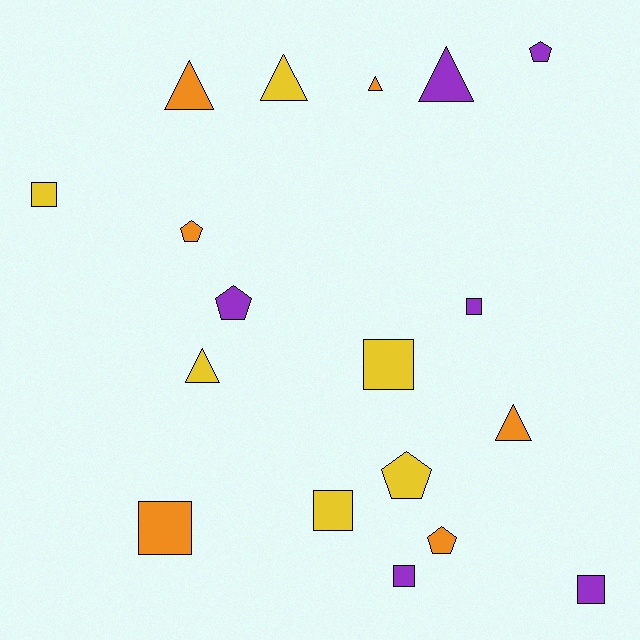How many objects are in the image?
There are 18 objects.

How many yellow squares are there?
There are 3 yellow squares.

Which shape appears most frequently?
Square, with 7 objects.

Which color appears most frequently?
Yellow, with 6 objects.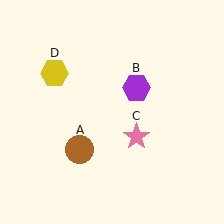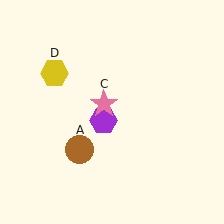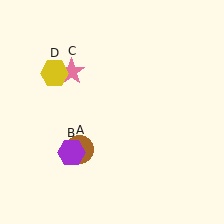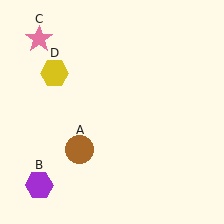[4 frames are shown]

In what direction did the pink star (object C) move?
The pink star (object C) moved up and to the left.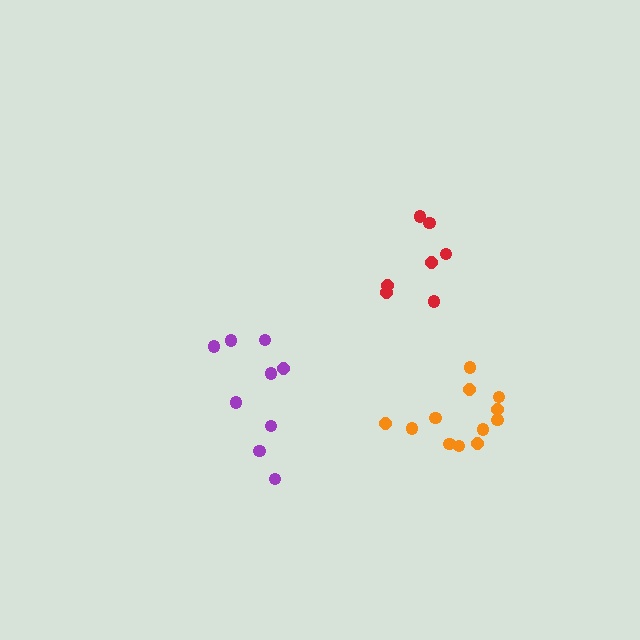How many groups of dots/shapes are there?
There are 3 groups.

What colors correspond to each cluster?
The clusters are colored: purple, red, orange.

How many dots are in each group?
Group 1: 9 dots, Group 2: 7 dots, Group 3: 12 dots (28 total).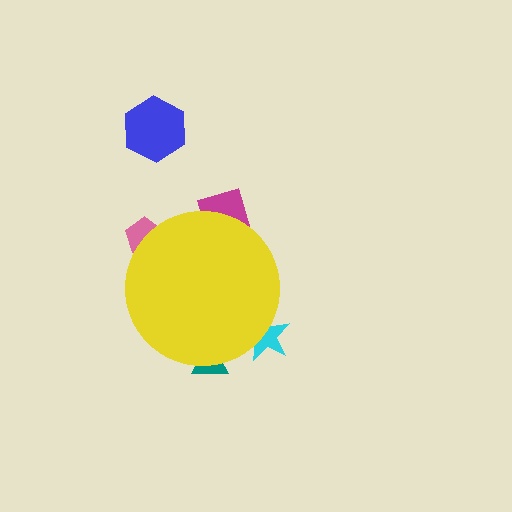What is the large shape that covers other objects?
A yellow circle.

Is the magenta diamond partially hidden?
Yes, the magenta diamond is partially hidden behind the yellow circle.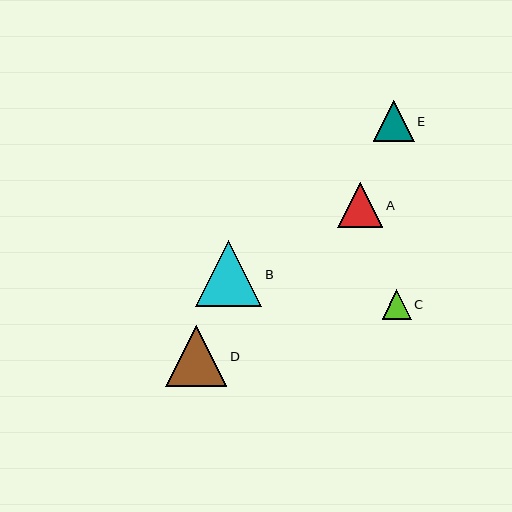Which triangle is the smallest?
Triangle C is the smallest with a size of approximately 29 pixels.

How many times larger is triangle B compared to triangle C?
Triangle B is approximately 2.3 times the size of triangle C.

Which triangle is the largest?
Triangle B is the largest with a size of approximately 66 pixels.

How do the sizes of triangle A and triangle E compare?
Triangle A and triangle E are approximately the same size.